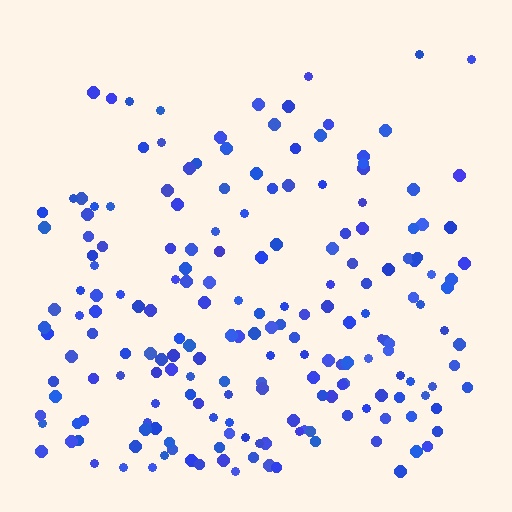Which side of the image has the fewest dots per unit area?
The top.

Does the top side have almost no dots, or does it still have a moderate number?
Still a moderate number, just noticeably fewer than the bottom.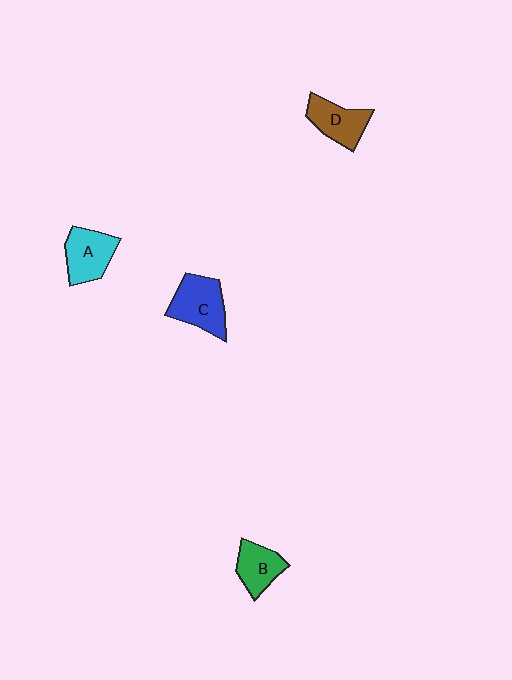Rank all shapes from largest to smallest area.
From largest to smallest: C (blue), A (cyan), D (brown), B (green).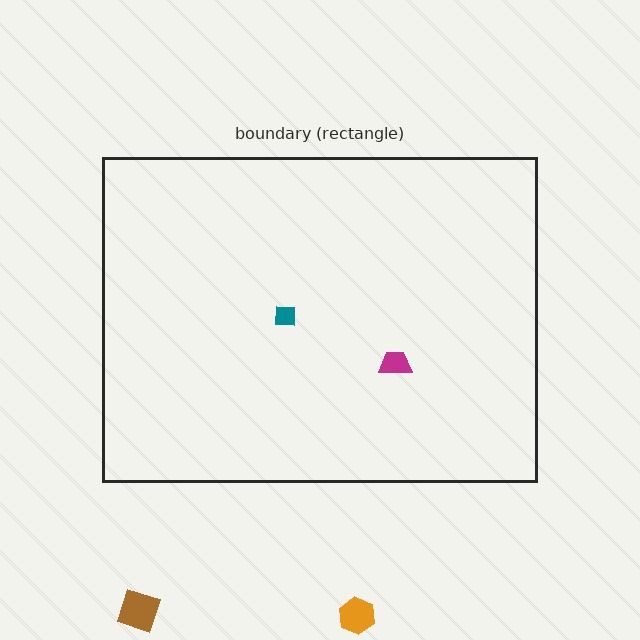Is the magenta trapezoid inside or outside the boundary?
Inside.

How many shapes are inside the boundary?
2 inside, 2 outside.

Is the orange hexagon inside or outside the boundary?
Outside.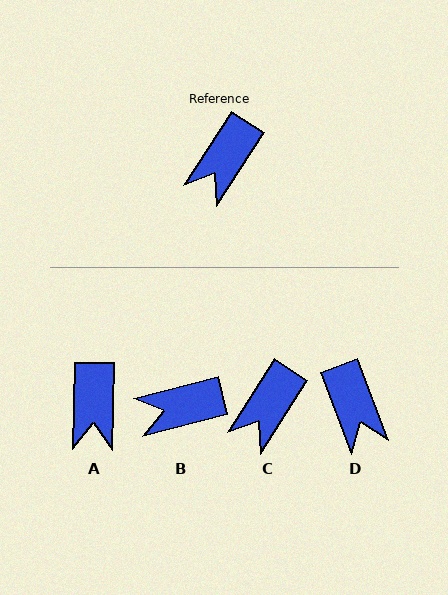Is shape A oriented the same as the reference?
No, it is off by about 32 degrees.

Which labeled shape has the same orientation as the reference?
C.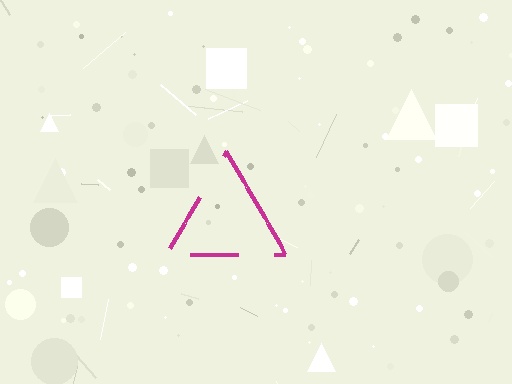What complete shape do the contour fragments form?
The contour fragments form a triangle.